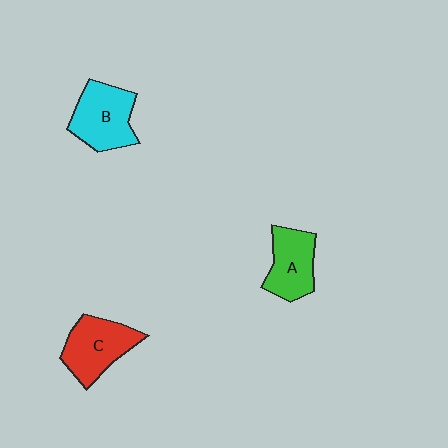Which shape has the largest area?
Shape B (cyan).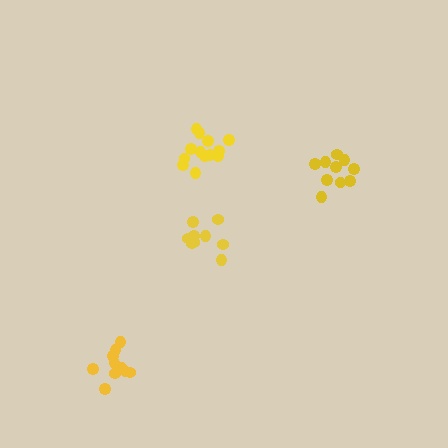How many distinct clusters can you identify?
There are 4 distinct clusters.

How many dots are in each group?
Group 1: 10 dots, Group 2: 10 dots, Group 3: 13 dots, Group 4: 9 dots (42 total).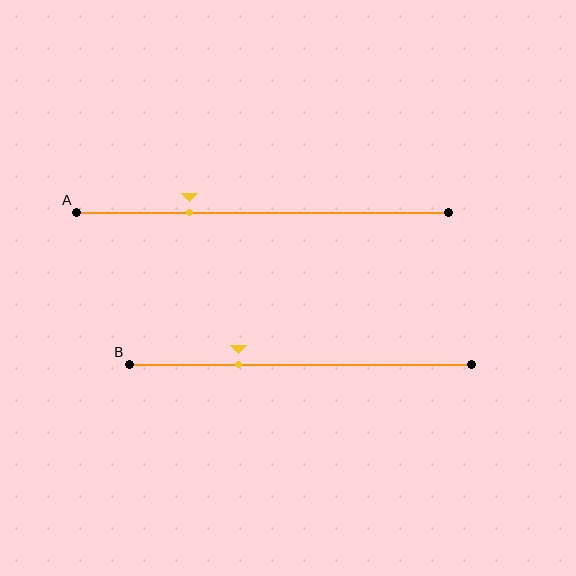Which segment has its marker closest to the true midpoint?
Segment B has its marker closest to the true midpoint.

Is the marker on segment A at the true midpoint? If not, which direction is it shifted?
No, the marker on segment A is shifted to the left by about 20% of the segment length.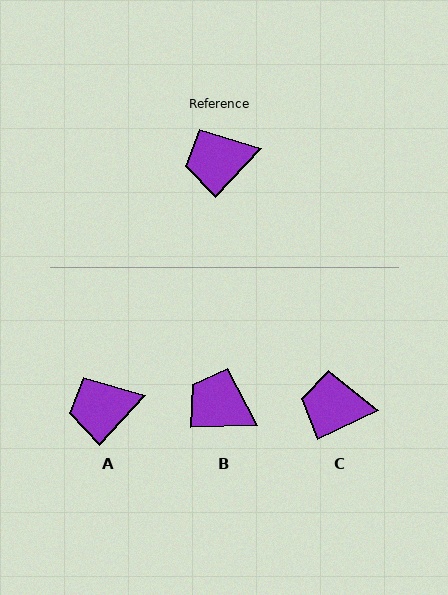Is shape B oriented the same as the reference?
No, it is off by about 46 degrees.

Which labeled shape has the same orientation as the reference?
A.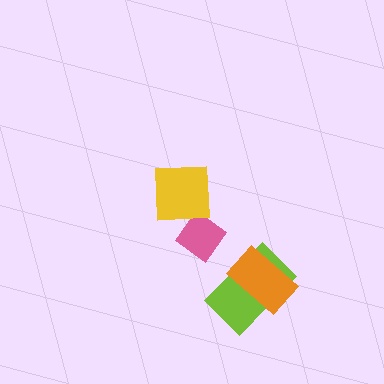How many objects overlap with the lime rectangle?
1 object overlaps with the lime rectangle.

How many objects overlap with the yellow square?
1 object overlaps with the yellow square.